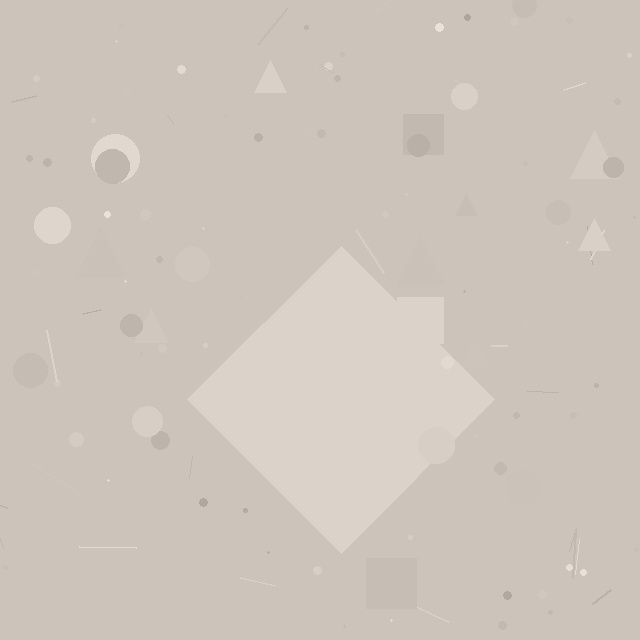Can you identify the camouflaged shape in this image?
The camouflaged shape is a diamond.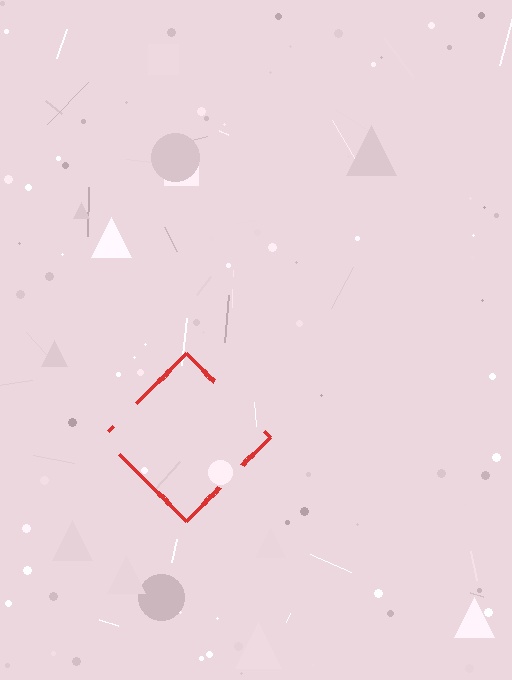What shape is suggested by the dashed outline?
The dashed outline suggests a diamond.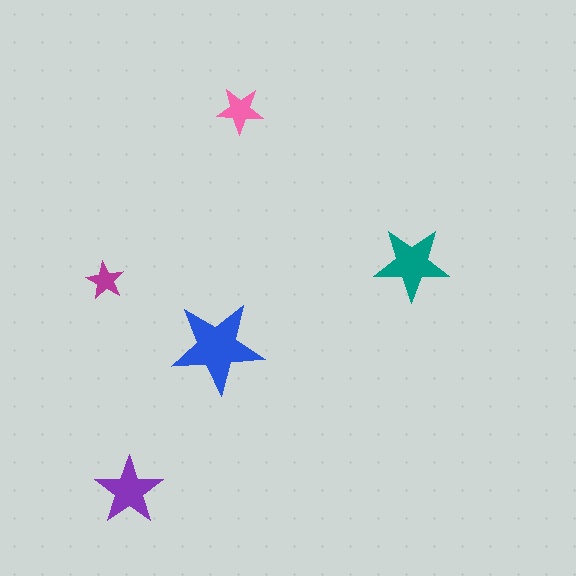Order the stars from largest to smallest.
the blue one, the teal one, the purple one, the pink one, the magenta one.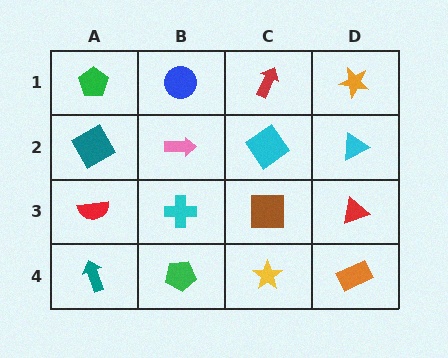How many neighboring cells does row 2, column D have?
3.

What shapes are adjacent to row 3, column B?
A pink arrow (row 2, column B), a green pentagon (row 4, column B), a red semicircle (row 3, column A), a brown square (row 3, column C).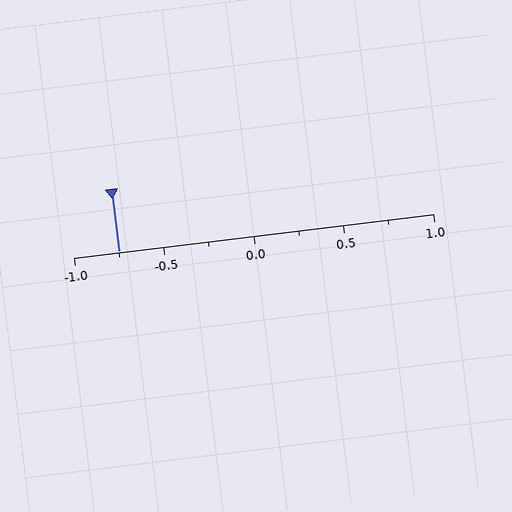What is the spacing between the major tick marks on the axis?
The major ticks are spaced 0.5 apart.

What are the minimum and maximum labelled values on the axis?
The axis runs from -1.0 to 1.0.